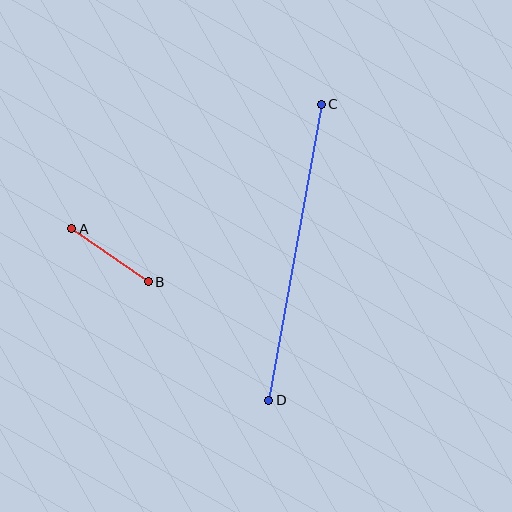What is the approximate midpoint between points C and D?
The midpoint is at approximately (295, 252) pixels.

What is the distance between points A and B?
The distance is approximately 93 pixels.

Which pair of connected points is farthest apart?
Points C and D are farthest apart.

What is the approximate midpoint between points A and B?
The midpoint is at approximately (110, 255) pixels.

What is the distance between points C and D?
The distance is approximately 300 pixels.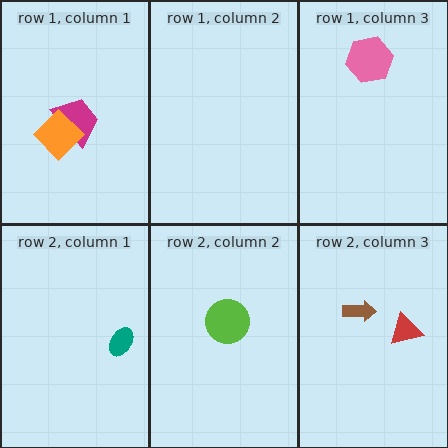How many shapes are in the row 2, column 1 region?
1.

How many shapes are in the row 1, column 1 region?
2.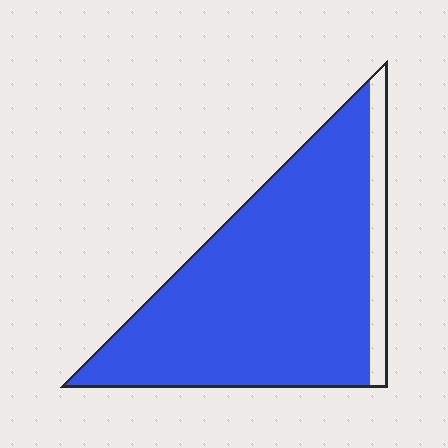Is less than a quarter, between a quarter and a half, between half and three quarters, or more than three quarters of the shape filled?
More than three quarters.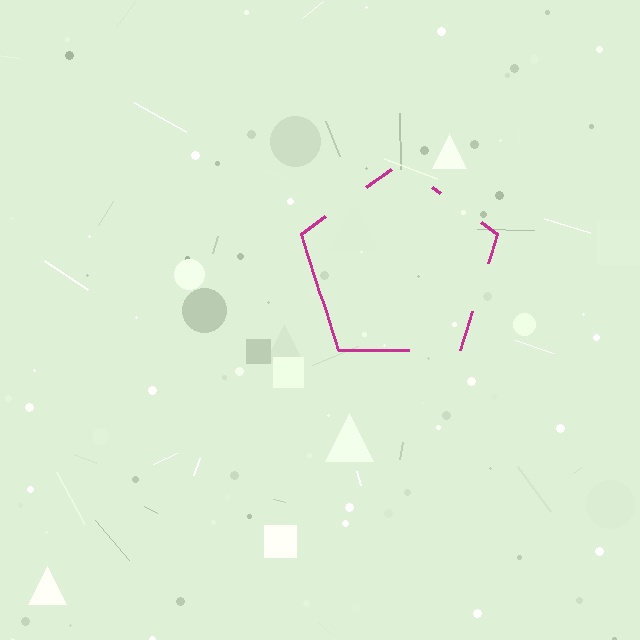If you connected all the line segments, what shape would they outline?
They would outline a pentagon.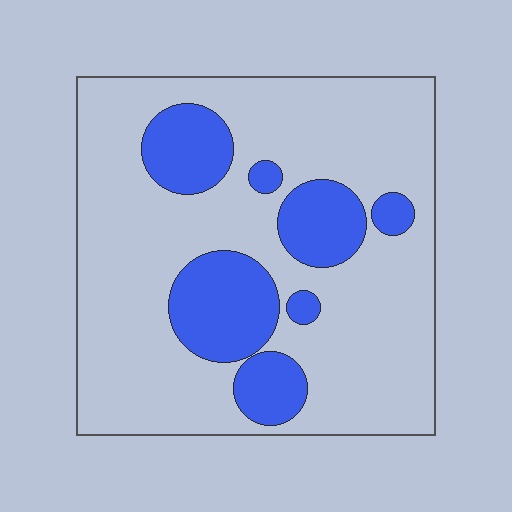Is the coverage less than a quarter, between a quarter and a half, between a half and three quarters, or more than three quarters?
Less than a quarter.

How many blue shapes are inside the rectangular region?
7.